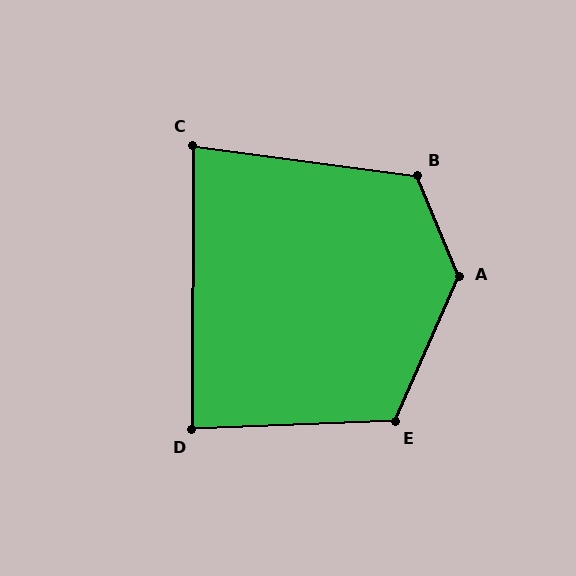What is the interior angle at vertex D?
Approximately 87 degrees (approximately right).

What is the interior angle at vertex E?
Approximately 116 degrees (obtuse).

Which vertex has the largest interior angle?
A, at approximately 134 degrees.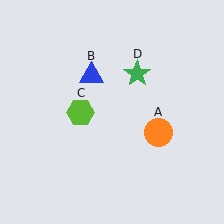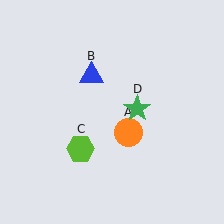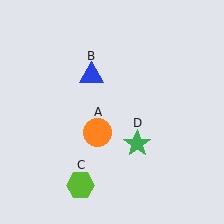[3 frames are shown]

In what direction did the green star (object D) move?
The green star (object D) moved down.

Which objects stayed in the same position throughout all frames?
Blue triangle (object B) remained stationary.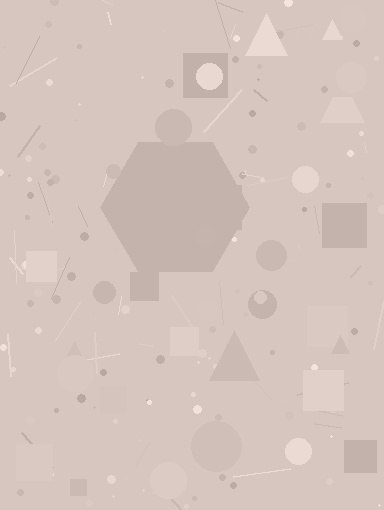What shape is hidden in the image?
A hexagon is hidden in the image.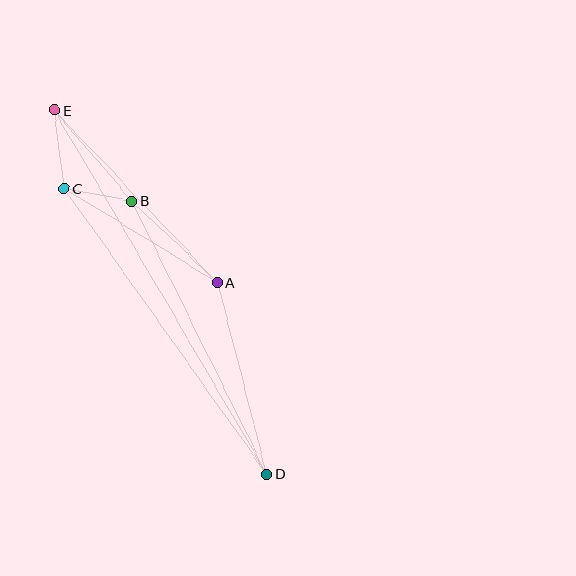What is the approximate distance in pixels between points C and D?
The distance between C and D is approximately 351 pixels.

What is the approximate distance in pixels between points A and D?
The distance between A and D is approximately 198 pixels.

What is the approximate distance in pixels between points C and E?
The distance between C and E is approximately 78 pixels.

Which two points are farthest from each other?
Points D and E are farthest from each other.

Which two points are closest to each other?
Points B and C are closest to each other.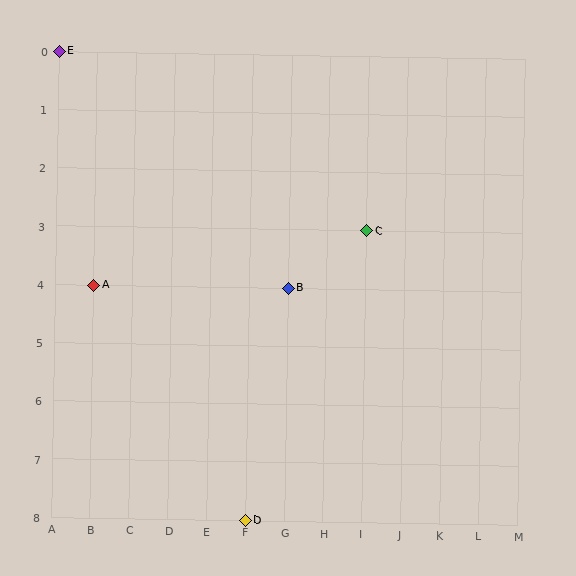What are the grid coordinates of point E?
Point E is at grid coordinates (A, 0).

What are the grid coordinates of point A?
Point A is at grid coordinates (B, 4).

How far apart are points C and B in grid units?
Points C and B are 2 columns and 1 row apart (about 2.2 grid units diagonally).